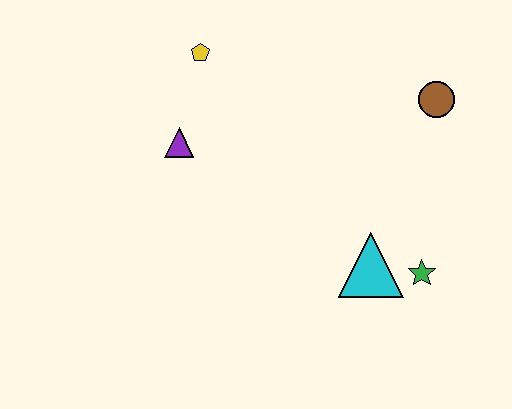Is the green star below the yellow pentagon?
Yes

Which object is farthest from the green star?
The yellow pentagon is farthest from the green star.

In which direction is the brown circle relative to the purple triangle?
The brown circle is to the right of the purple triangle.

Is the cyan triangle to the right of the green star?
No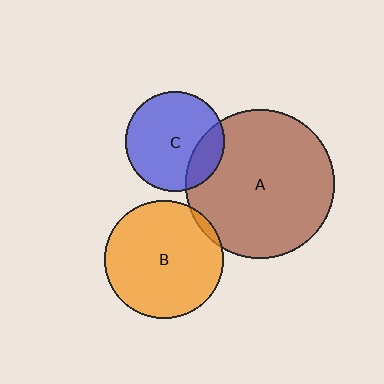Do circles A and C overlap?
Yes.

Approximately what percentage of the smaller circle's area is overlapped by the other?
Approximately 20%.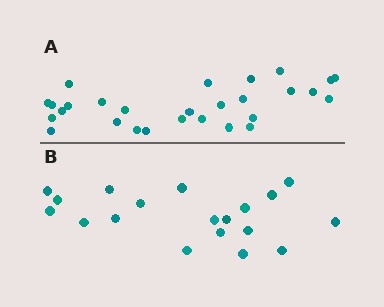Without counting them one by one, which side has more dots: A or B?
Region A (the top region) has more dots.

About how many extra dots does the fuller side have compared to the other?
Region A has roughly 8 or so more dots than region B.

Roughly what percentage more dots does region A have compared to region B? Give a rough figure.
About 45% more.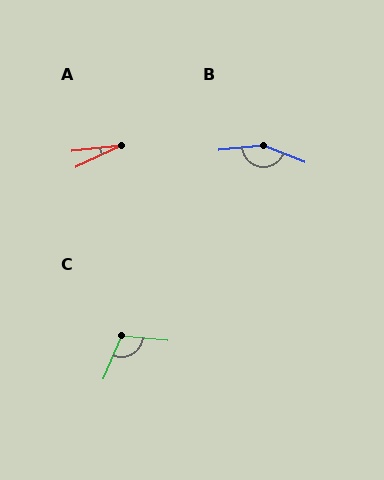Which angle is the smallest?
A, at approximately 19 degrees.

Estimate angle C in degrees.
Approximately 108 degrees.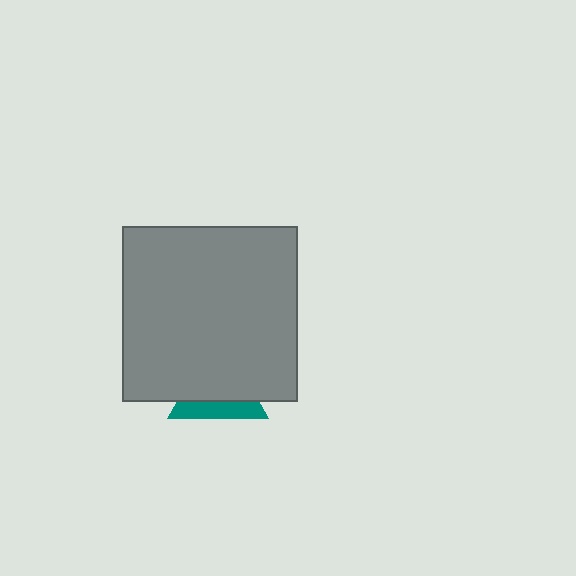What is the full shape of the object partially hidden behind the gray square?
The partially hidden object is a teal triangle.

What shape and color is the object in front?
The object in front is a gray square.